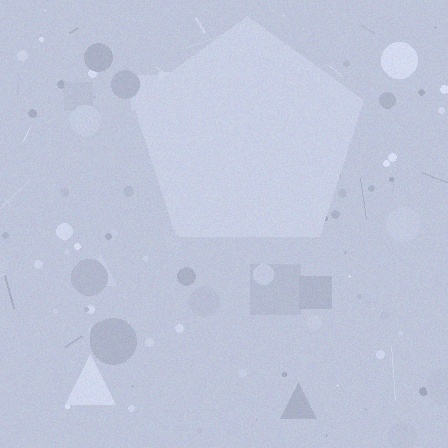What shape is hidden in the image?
A pentagon is hidden in the image.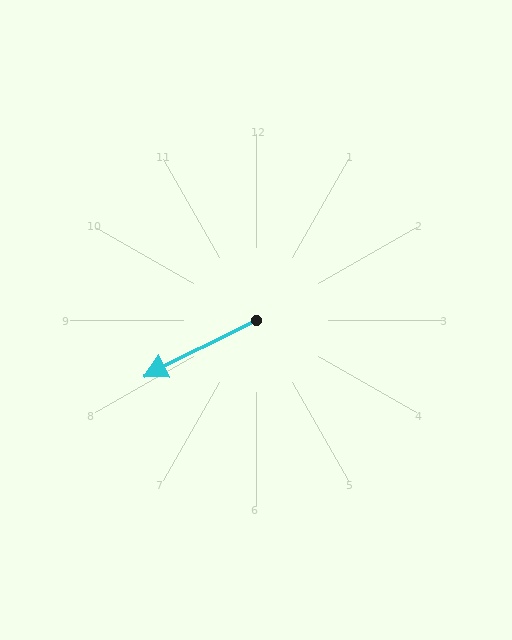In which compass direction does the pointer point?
Southwest.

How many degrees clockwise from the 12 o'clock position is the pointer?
Approximately 243 degrees.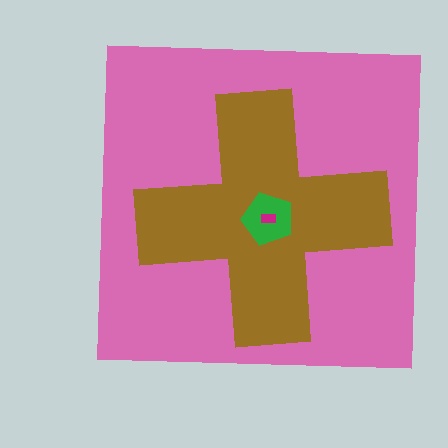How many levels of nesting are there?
4.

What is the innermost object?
The magenta rectangle.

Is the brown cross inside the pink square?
Yes.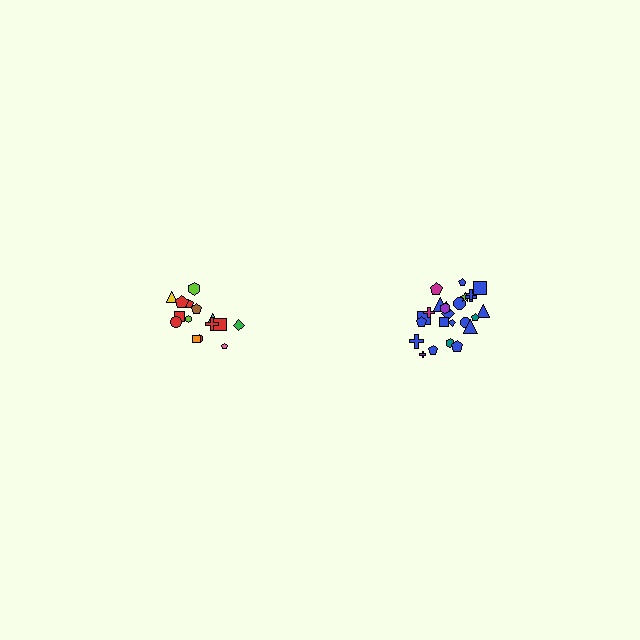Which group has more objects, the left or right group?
The right group.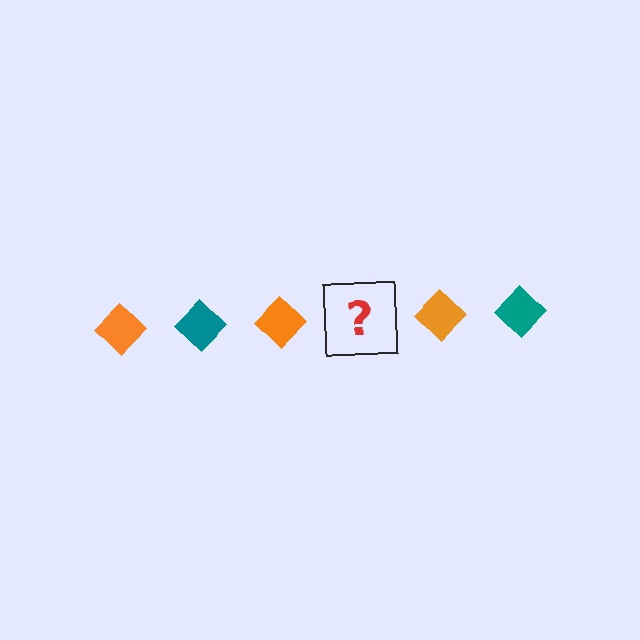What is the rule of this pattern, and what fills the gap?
The rule is that the pattern cycles through orange, teal diamonds. The gap should be filled with a teal diamond.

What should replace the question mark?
The question mark should be replaced with a teal diamond.